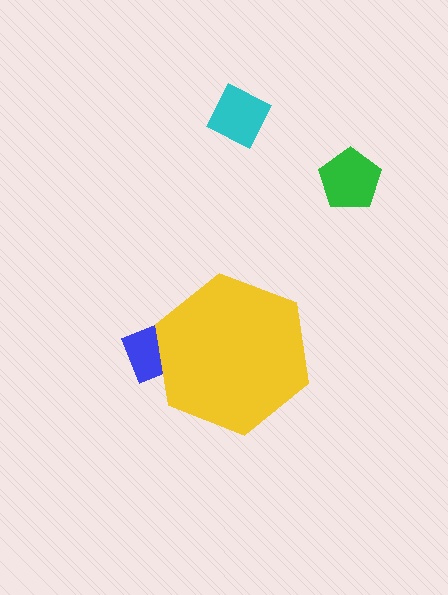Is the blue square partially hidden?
Yes, the blue square is partially hidden behind the yellow hexagon.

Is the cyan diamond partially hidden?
No, the cyan diamond is fully visible.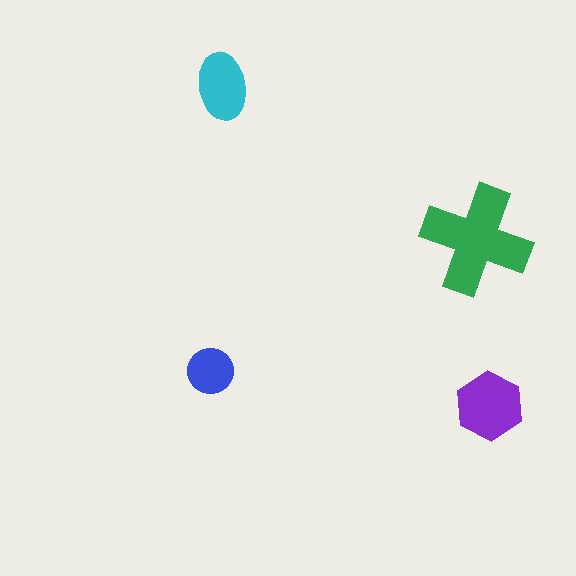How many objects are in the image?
There are 4 objects in the image.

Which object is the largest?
The green cross.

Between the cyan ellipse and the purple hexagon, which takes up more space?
The purple hexagon.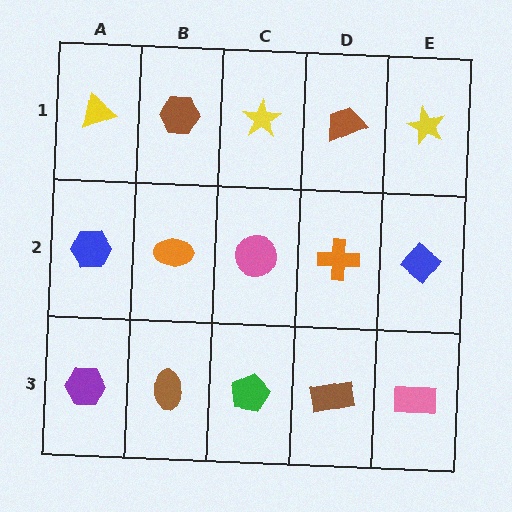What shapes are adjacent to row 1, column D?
An orange cross (row 2, column D), a yellow star (row 1, column C), a yellow star (row 1, column E).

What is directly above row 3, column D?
An orange cross.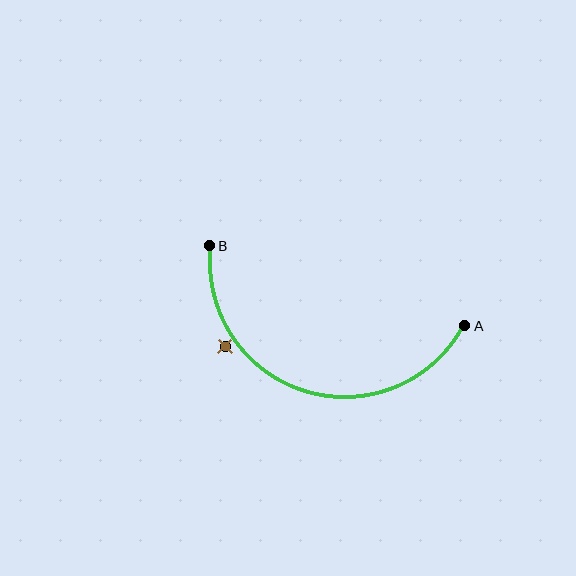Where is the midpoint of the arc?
The arc midpoint is the point on the curve farthest from the straight line joining A and B. It sits below that line.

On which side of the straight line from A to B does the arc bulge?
The arc bulges below the straight line connecting A and B.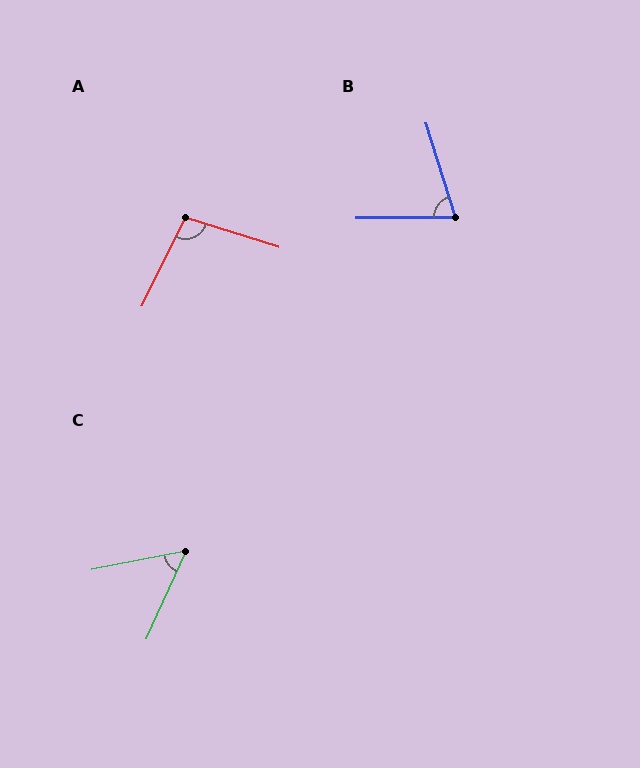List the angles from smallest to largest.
C (55°), B (73°), A (99°).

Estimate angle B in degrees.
Approximately 73 degrees.